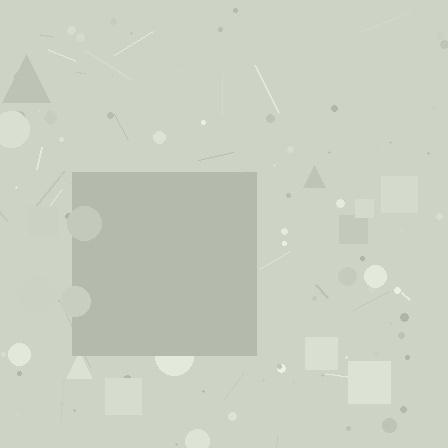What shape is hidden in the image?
A square is hidden in the image.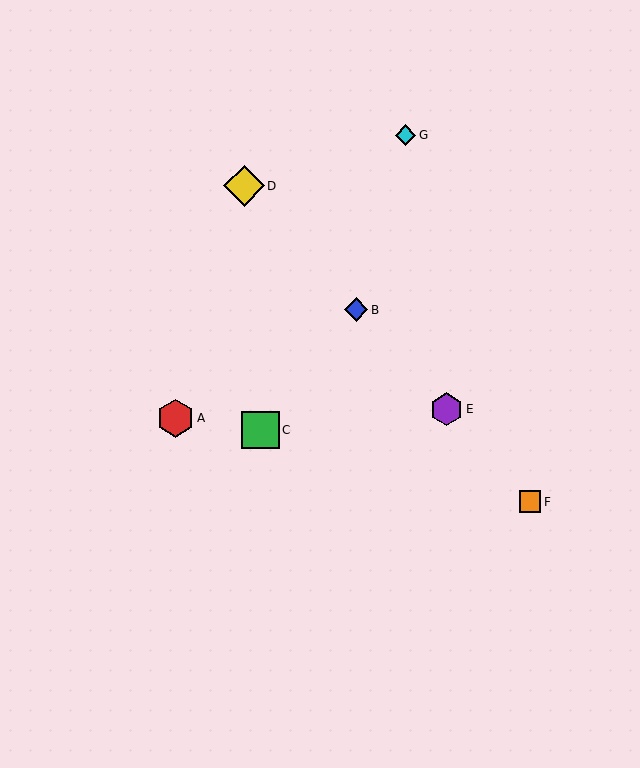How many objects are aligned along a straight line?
4 objects (B, D, E, F) are aligned along a straight line.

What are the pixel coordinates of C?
Object C is at (260, 430).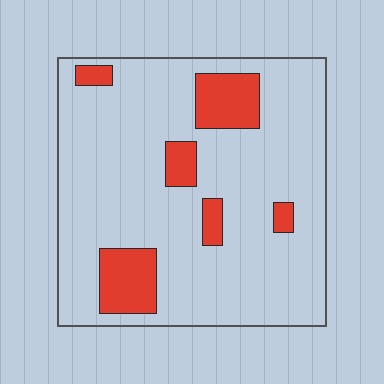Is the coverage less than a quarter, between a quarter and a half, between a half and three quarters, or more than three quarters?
Less than a quarter.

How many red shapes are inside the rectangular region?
6.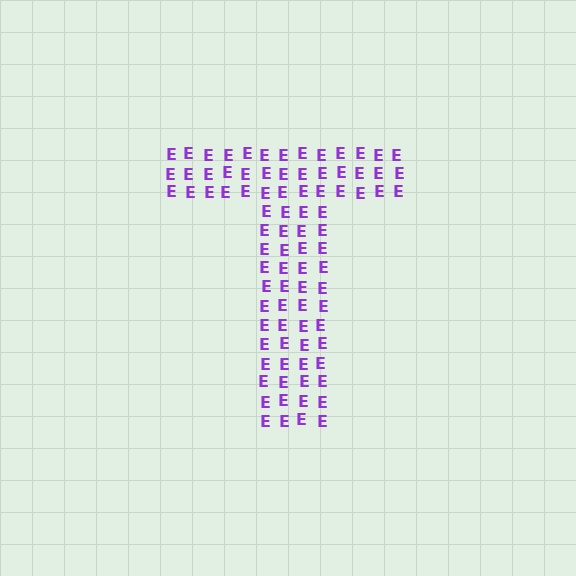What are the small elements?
The small elements are letter E's.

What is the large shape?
The large shape is the letter T.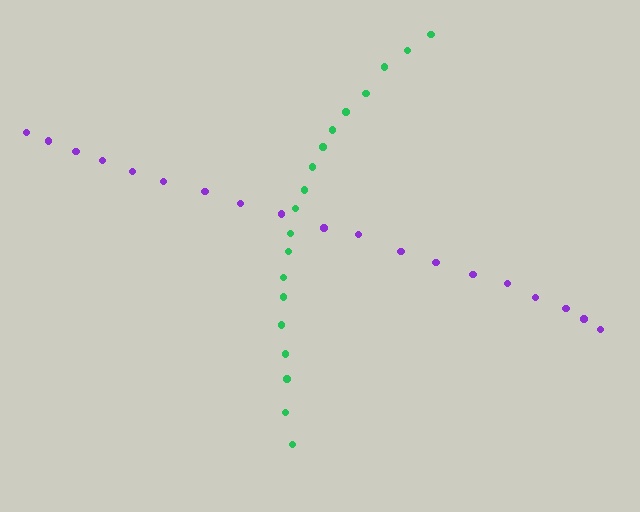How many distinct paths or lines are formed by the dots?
There are 2 distinct paths.